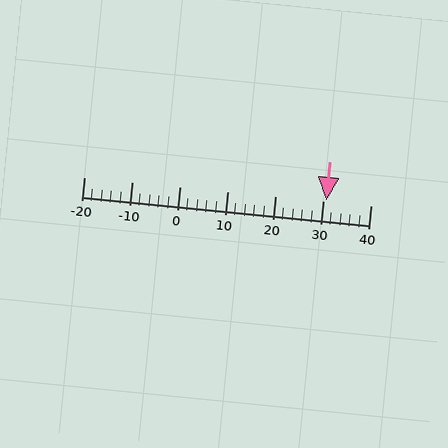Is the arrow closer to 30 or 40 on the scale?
The arrow is closer to 30.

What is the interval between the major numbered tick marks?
The major tick marks are spaced 10 units apart.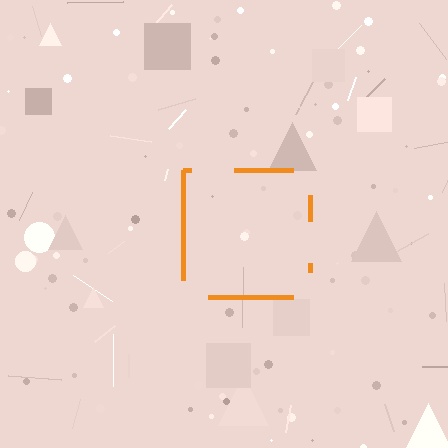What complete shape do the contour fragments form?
The contour fragments form a square.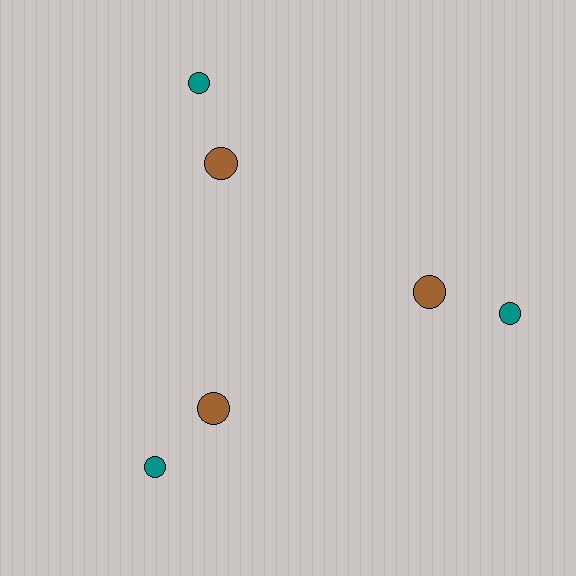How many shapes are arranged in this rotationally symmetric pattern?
There are 6 shapes, arranged in 3 groups of 2.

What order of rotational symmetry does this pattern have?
This pattern has 3-fold rotational symmetry.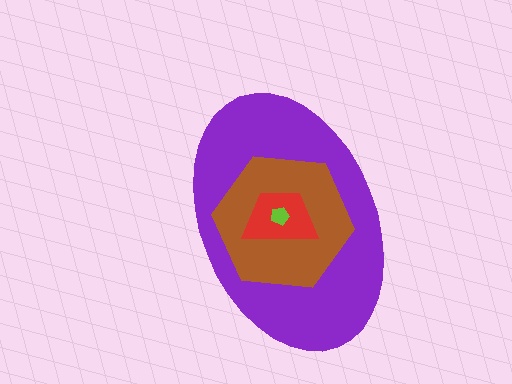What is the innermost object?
The lime pentagon.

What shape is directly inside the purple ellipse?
The brown hexagon.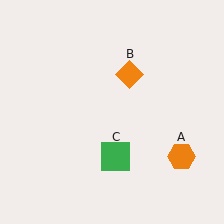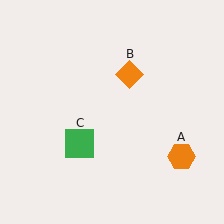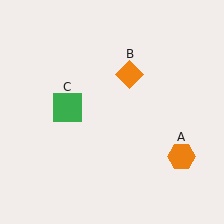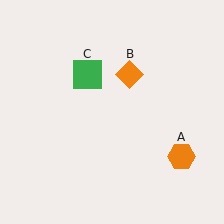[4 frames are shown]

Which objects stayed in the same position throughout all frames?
Orange hexagon (object A) and orange diamond (object B) remained stationary.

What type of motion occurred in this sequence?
The green square (object C) rotated clockwise around the center of the scene.